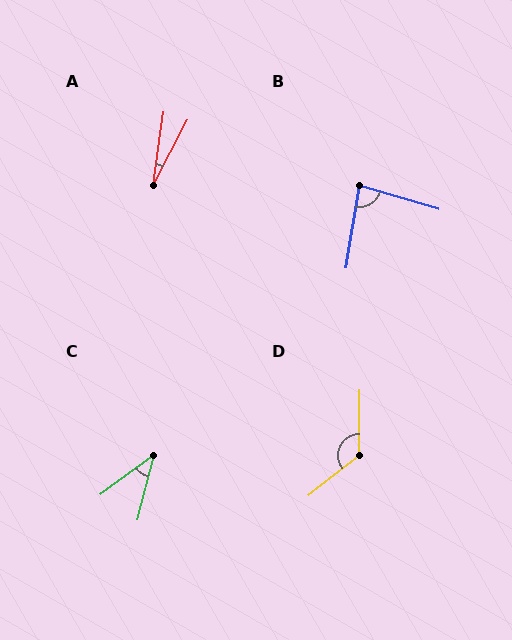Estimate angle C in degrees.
Approximately 39 degrees.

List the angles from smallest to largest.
A (20°), C (39°), B (83°), D (129°).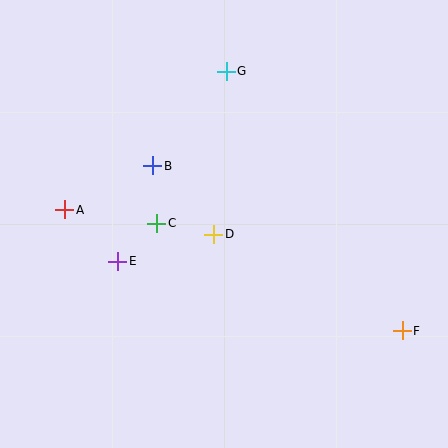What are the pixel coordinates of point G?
Point G is at (226, 71).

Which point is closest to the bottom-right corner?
Point F is closest to the bottom-right corner.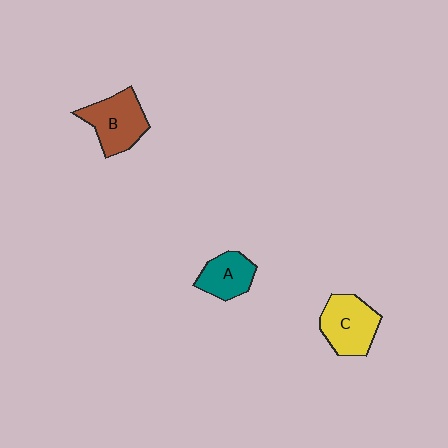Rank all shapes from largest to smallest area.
From largest to smallest: B (brown), C (yellow), A (teal).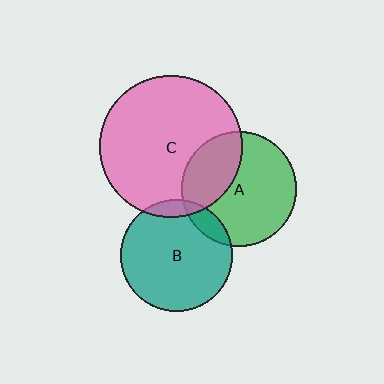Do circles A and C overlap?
Yes.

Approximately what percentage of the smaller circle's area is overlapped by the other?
Approximately 35%.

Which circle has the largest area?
Circle C (pink).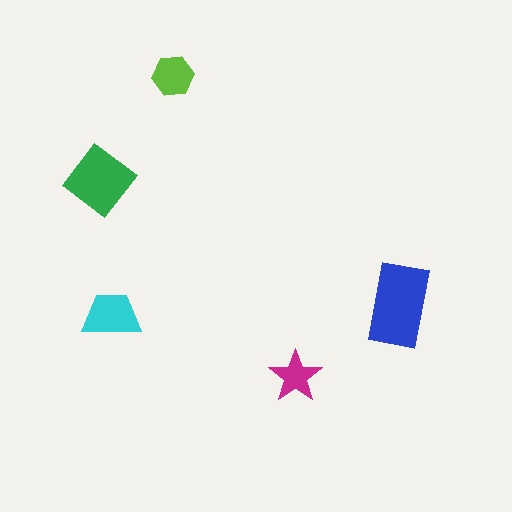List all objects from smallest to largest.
The magenta star, the lime hexagon, the cyan trapezoid, the green diamond, the blue rectangle.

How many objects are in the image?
There are 5 objects in the image.